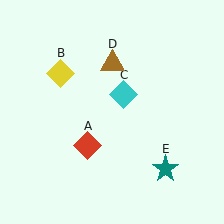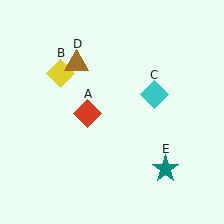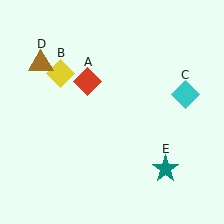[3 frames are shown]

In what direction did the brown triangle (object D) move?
The brown triangle (object D) moved left.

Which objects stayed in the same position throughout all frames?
Yellow diamond (object B) and teal star (object E) remained stationary.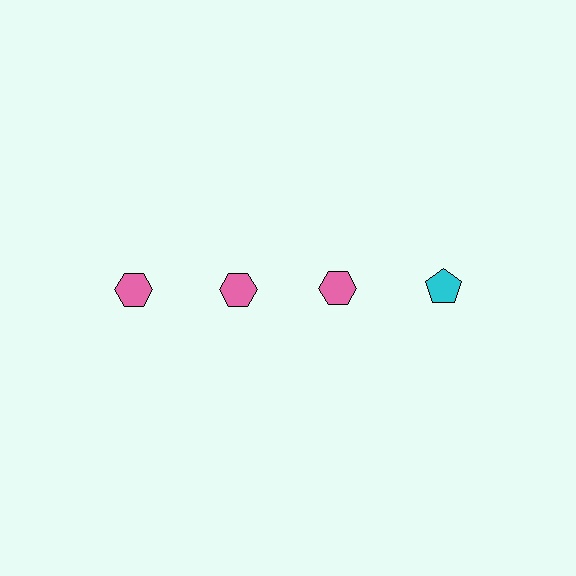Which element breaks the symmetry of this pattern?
The cyan pentagon in the top row, second from right column breaks the symmetry. All other shapes are pink hexagons.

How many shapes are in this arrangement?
There are 4 shapes arranged in a grid pattern.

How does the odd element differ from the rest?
It differs in both color (cyan instead of pink) and shape (pentagon instead of hexagon).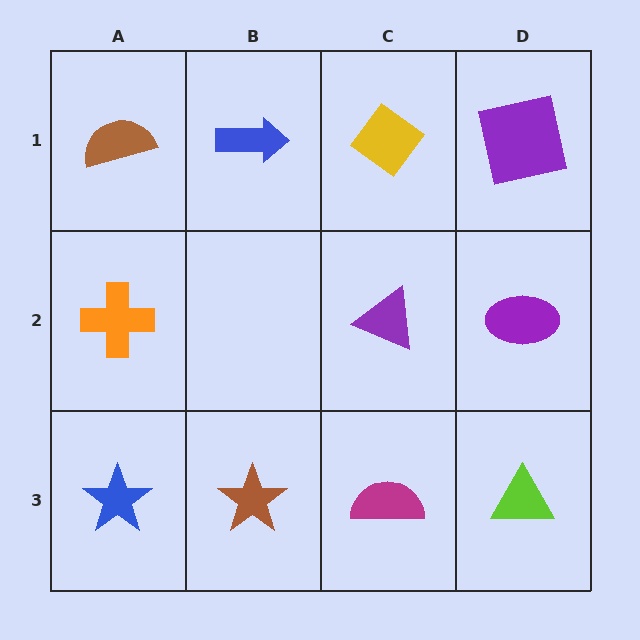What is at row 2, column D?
A purple ellipse.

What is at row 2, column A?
An orange cross.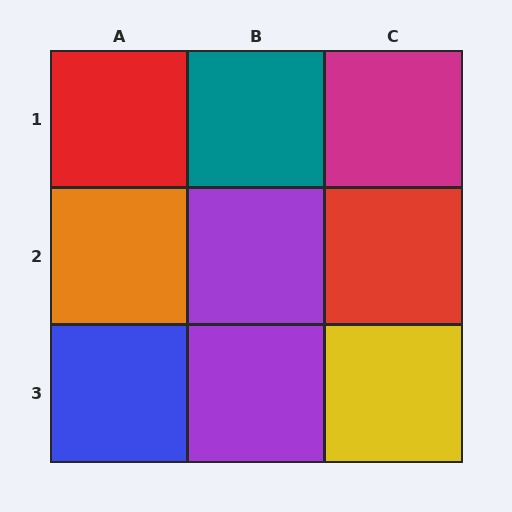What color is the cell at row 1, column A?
Red.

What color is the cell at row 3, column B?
Purple.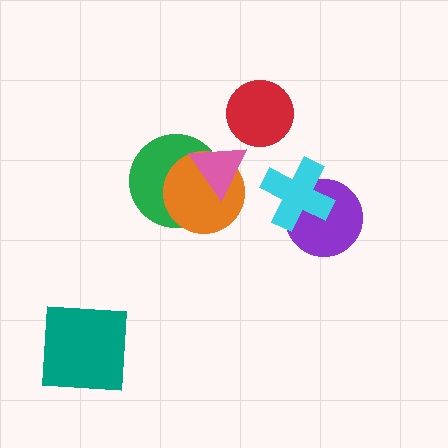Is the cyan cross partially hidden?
No, no other shape covers it.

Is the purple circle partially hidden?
Yes, it is partially covered by another shape.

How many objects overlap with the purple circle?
1 object overlaps with the purple circle.